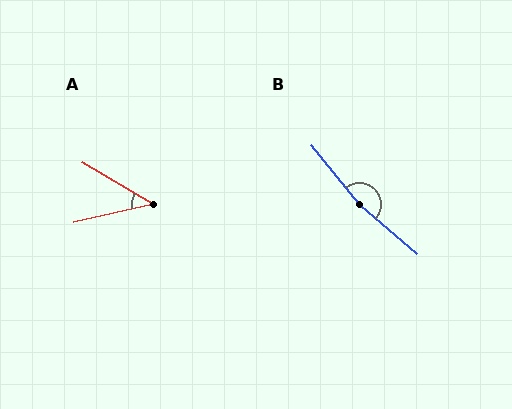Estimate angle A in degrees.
Approximately 44 degrees.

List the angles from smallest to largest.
A (44°), B (169°).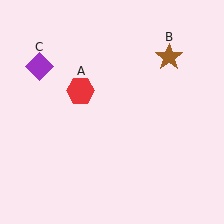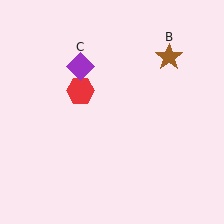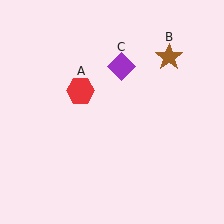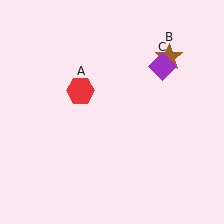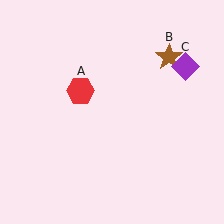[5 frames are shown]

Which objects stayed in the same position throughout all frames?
Red hexagon (object A) and brown star (object B) remained stationary.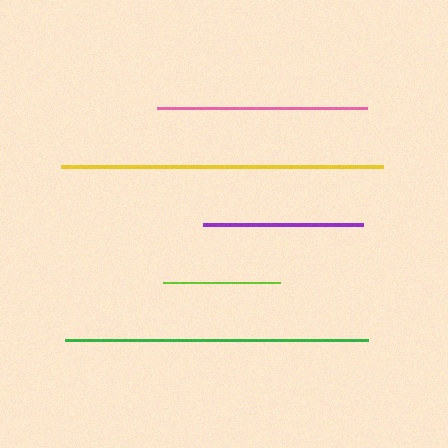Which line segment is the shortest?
The lime line is the shortest at approximately 117 pixels.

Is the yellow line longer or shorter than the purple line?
The yellow line is longer than the purple line.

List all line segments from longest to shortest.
From longest to shortest: yellow, green, pink, purple, lime.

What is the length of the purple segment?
The purple segment is approximately 160 pixels long.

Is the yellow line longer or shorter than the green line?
The yellow line is longer than the green line.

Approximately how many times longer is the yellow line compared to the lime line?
The yellow line is approximately 2.8 times the length of the lime line.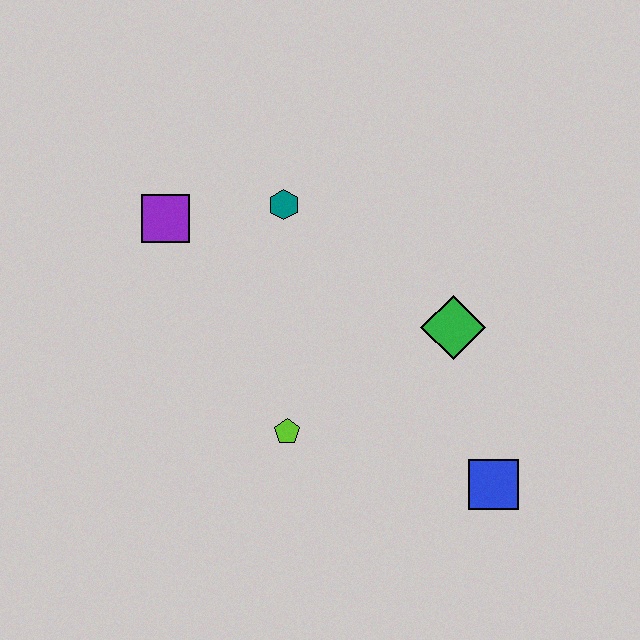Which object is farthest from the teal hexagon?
The blue square is farthest from the teal hexagon.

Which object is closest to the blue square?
The green diamond is closest to the blue square.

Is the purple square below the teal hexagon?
Yes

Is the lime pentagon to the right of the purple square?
Yes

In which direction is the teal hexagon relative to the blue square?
The teal hexagon is above the blue square.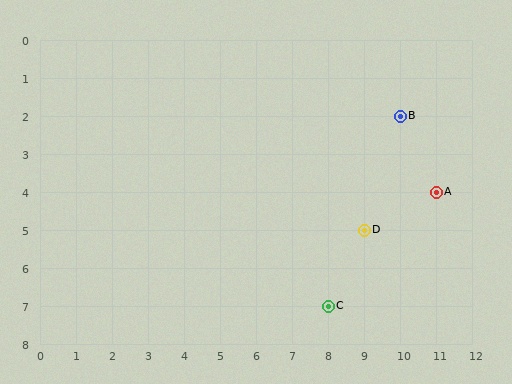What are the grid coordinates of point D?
Point D is at grid coordinates (9, 5).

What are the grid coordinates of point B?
Point B is at grid coordinates (10, 2).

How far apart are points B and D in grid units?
Points B and D are 1 column and 3 rows apart (about 3.2 grid units diagonally).